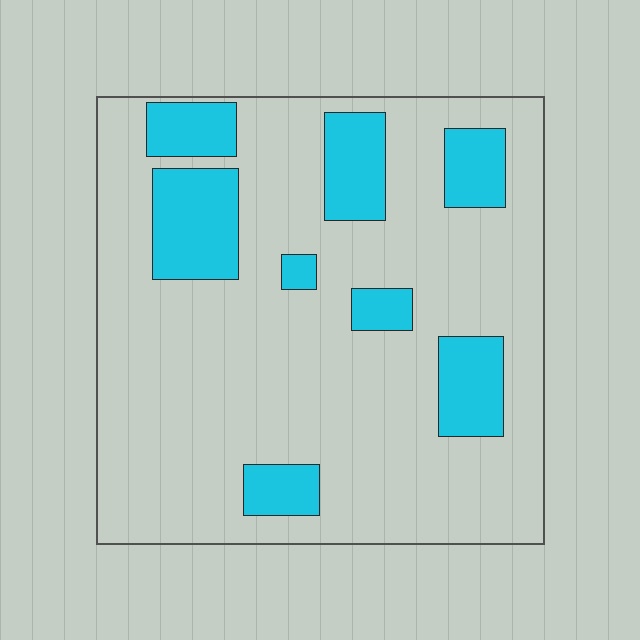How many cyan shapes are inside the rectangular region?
8.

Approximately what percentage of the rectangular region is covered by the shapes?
Approximately 20%.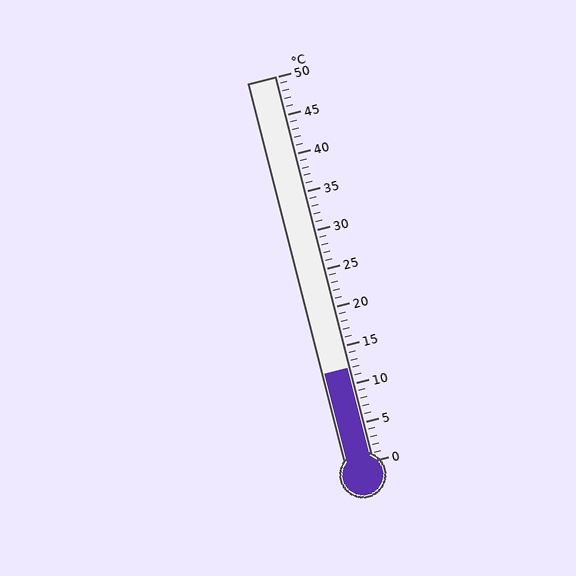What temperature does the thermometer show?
The thermometer shows approximately 12°C.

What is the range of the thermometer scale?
The thermometer scale ranges from 0°C to 50°C.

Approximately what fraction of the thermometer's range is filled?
The thermometer is filled to approximately 25% of its range.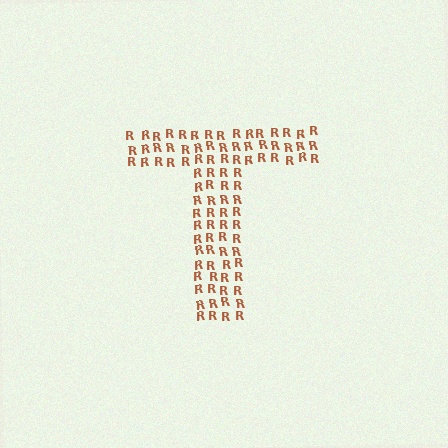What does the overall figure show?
The overall figure shows the letter T.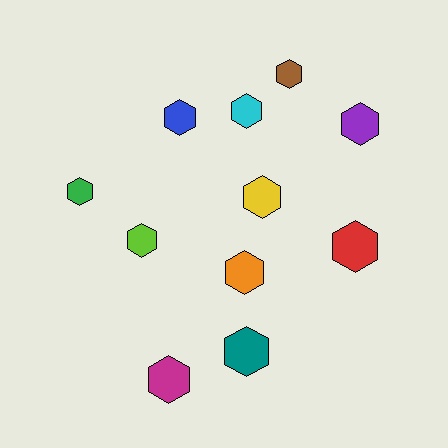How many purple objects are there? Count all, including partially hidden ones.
There is 1 purple object.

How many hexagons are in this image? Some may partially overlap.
There are 11 hexagons.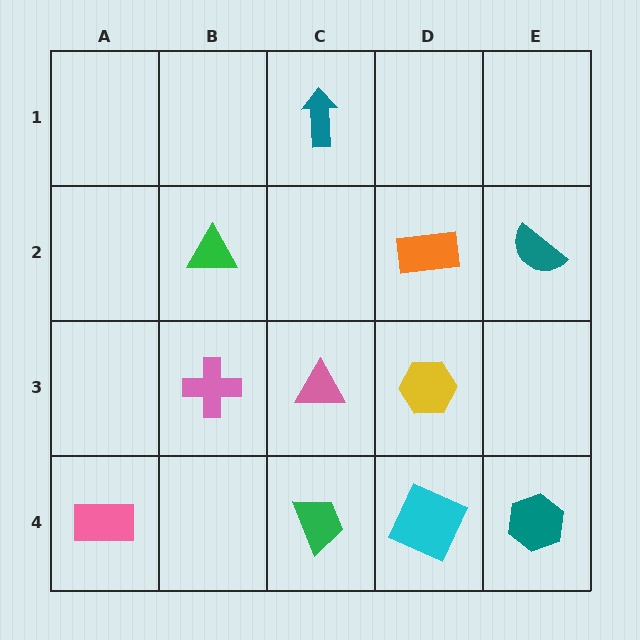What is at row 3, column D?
A yellow hexagon.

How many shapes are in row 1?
1 shape.